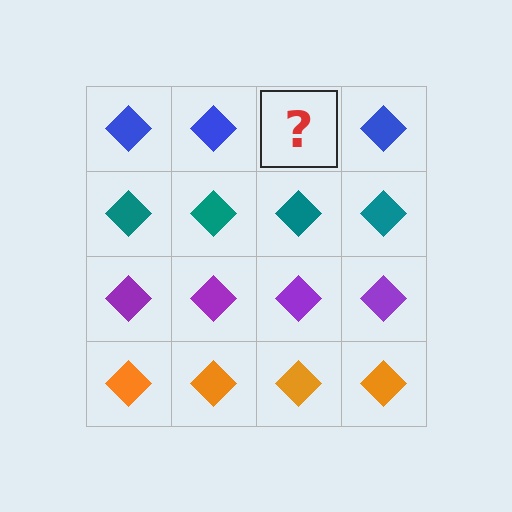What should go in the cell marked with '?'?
The missing cell should contain a blue diamond.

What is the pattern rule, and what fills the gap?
The rule is that each row has a consistent color. The gap should be filled with a blue diamond.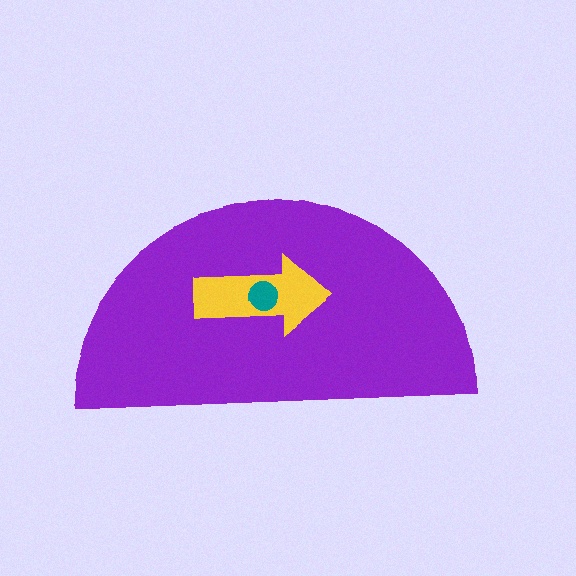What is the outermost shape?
The purple semicircle.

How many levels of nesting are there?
3.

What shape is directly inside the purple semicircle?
The yellow arrow.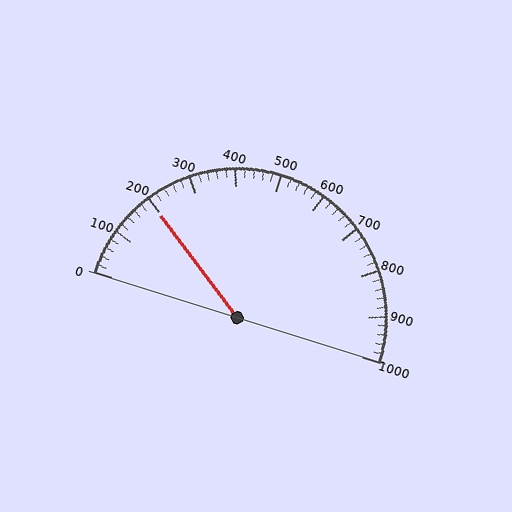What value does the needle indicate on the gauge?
The needle indicates approximately 200.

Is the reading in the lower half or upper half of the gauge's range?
The reading is in the lower half of the range (0 to 1000).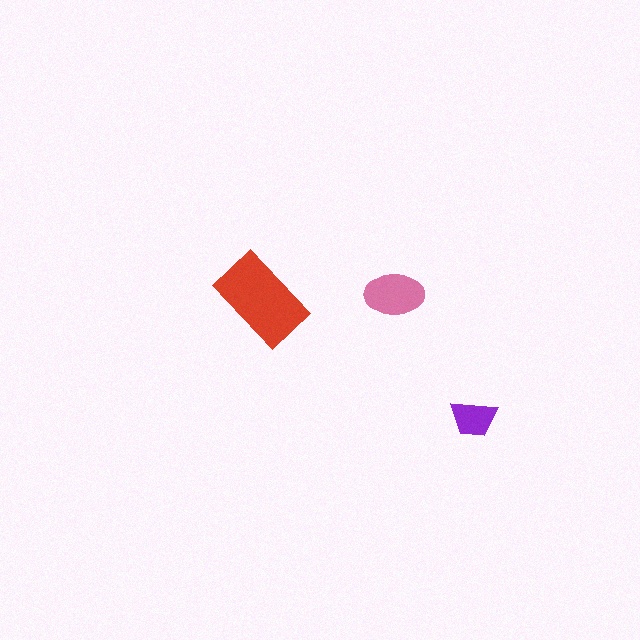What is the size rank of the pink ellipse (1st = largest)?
2nd.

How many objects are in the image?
There are 3 objects in the image.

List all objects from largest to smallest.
The red rectangle, the pink ellipse, the purple trapezoid.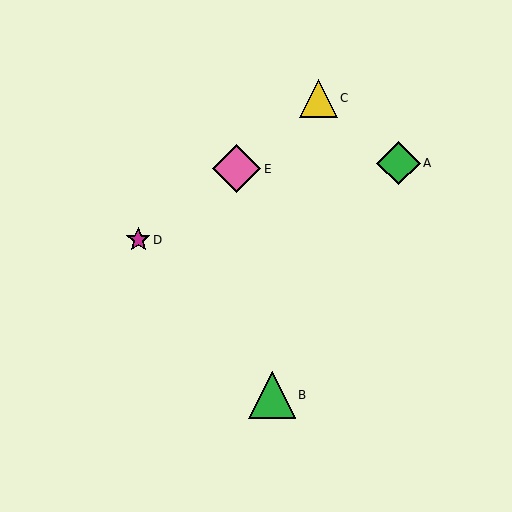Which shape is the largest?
The pink diamond (labeled E) is the largest.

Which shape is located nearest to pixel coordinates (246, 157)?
The pink diamond (labeled E) at (236, 169) is nearest to that location.